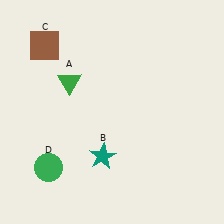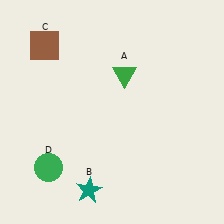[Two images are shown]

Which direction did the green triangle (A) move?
The green triangle (A) moved right.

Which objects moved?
The objects that moved are: the green triangle (A), the teal star (B).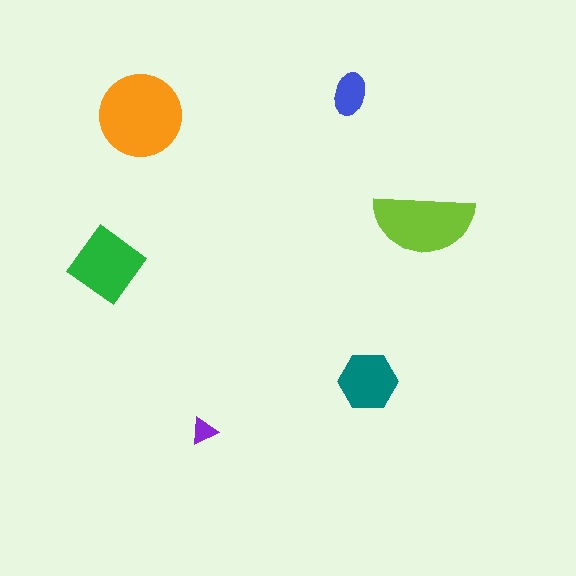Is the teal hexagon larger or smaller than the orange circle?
Smaller.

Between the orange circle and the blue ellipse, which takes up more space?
The orange circle.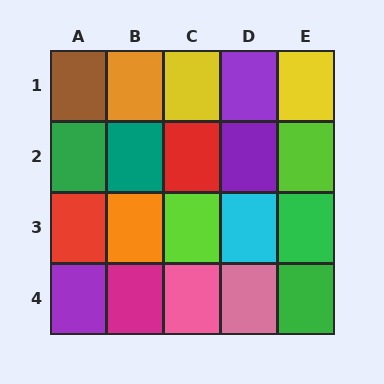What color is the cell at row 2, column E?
Lime.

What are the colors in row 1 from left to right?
Brown, orange, yellow, purple, yellow.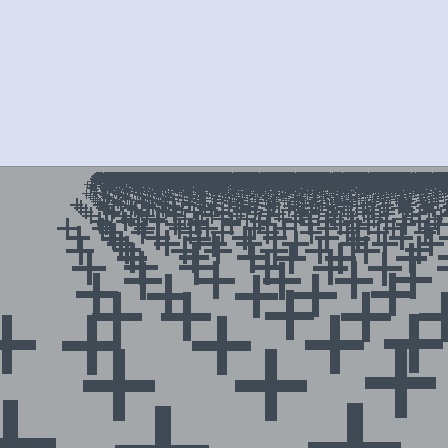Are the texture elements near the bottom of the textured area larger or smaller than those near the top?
Larger. Near the bottom, elements are closer to the viewer and appear at a bigger on-screen size.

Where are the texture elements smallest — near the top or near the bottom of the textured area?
Near the top.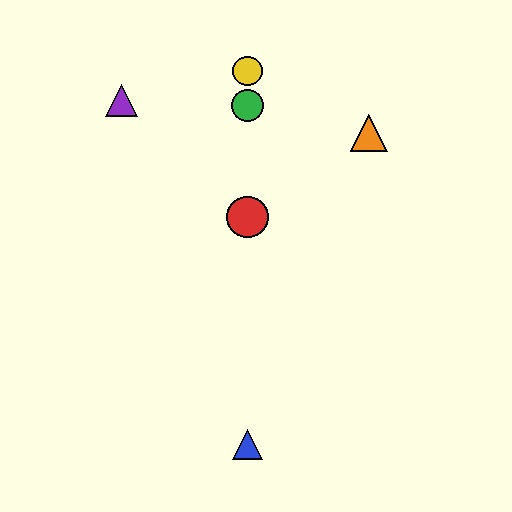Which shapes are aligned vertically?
The red circle, the blue triangle, the green circle, the yellow circle are aligned vertically.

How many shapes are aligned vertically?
4 shapes (the red circle, the blue triangle, the green circle, the yellow circle) are aligned vertically.